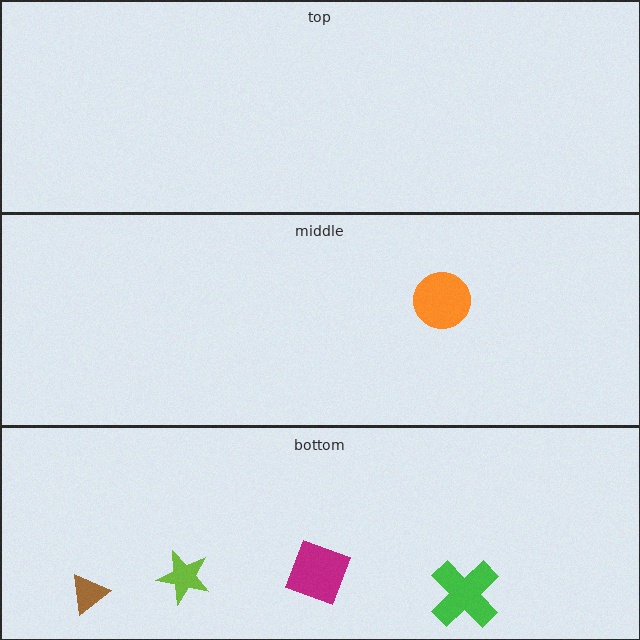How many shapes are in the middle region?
1.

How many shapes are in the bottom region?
4.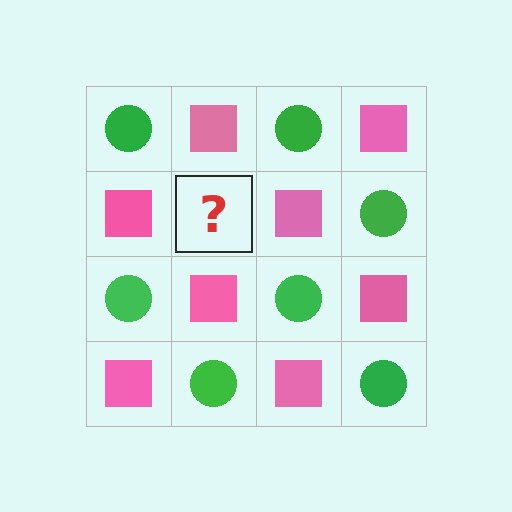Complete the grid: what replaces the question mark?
The question mark should be replaced with a green circle.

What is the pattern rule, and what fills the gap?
The rule is that it alternates green circle and pink square in a checkerboard pattern. The gap should be filled with a green circle.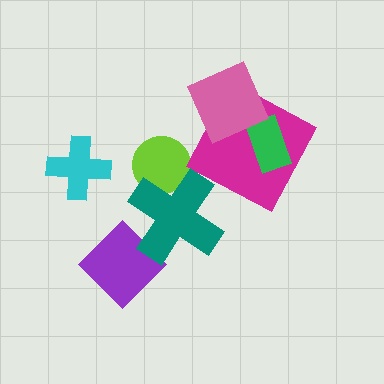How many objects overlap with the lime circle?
1 object overlaps with the lime circle.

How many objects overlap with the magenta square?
2 objects overlap with the magenta square.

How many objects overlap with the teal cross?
2 objects overlap with the teal cross.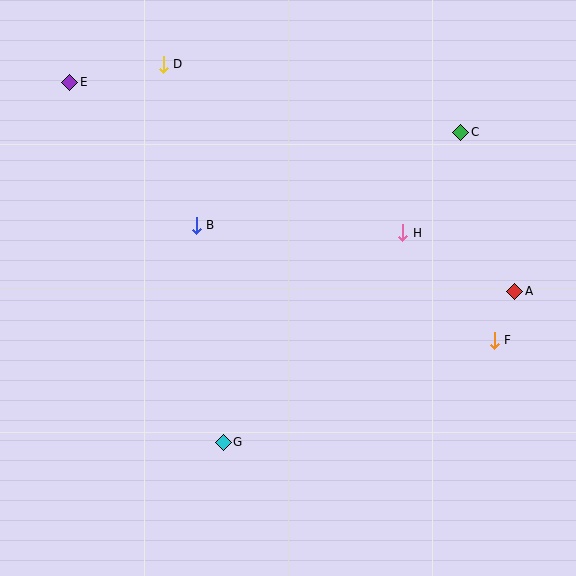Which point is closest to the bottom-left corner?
Point G is closest to the bottom-left corner.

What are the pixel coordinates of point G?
Point G is at (223, 442).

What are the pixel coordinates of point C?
Point C is at (461, 132).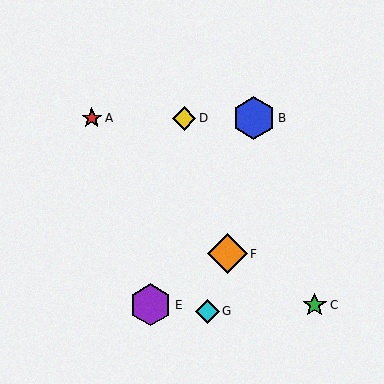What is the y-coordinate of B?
Object B is at y≈118.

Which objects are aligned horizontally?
Objects A, B, D are aligned horizontally.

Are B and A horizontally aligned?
Yes, both are at y≈118.